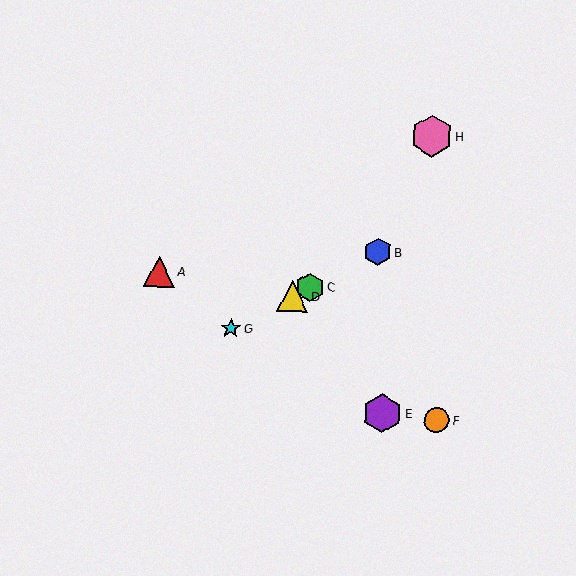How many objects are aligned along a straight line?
4 objects (B, C, D, G) are aligned along a straight line.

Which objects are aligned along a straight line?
Objects B, C, D, G are aligned along a straight line.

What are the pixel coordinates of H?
Object H is at (432, 136).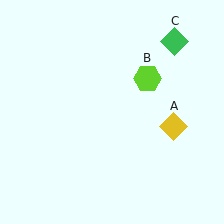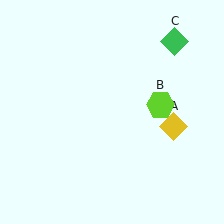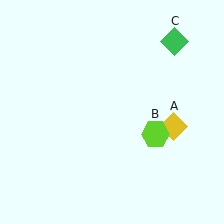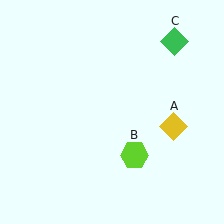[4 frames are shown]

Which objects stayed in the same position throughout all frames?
Yellow diamond (object A) and green diamond (object C) remained stationary.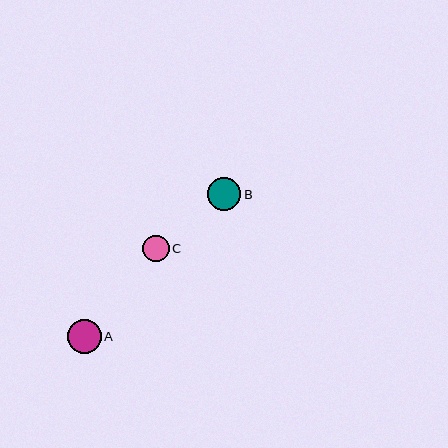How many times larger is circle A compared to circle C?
Circle A is approximately 1.3 times the size of circle C.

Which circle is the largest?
Circle A is the largest with a size of approximately 34 pixels.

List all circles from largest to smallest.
From largest to smallest: A, B, C.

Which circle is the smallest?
Circle C is the smallest with a size of approximately 27 pixels.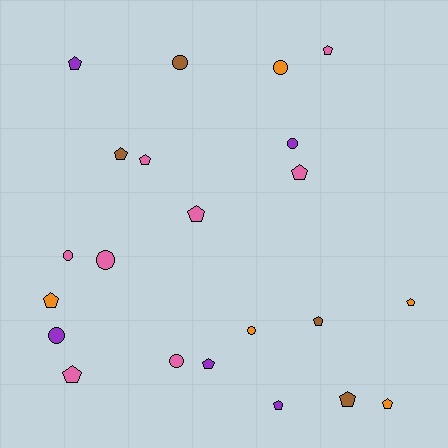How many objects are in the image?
There are 22 objects.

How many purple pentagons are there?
There are 3 purple pentagons.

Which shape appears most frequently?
Pentagon, with 14 objects.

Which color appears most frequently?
Pink, with 8 objects.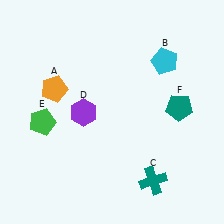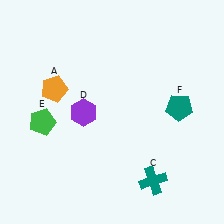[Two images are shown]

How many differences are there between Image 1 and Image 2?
There is 1 difference between the two images.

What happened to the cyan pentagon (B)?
The cyan pentagon (B) was removed in Image 2. It was in the top-right area of Image 1.